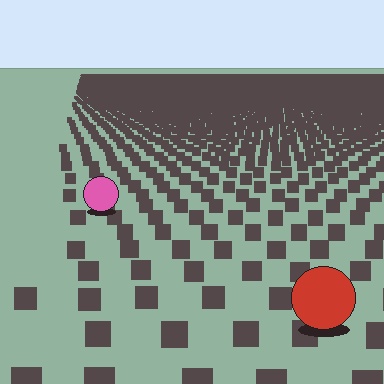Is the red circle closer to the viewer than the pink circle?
Yes. The red circle is closer — you can tell from the texture gradient: the ground texture is coarser near it.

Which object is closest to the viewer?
The red circle is closest. The texture marks near it are larger and more spread out.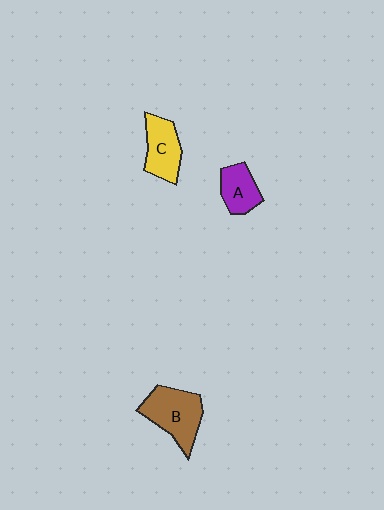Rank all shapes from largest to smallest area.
From largest to smallest: B (brown), C (yellow), A (purple).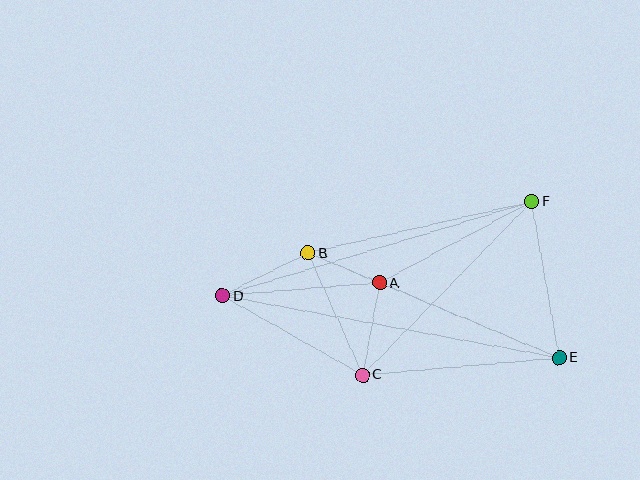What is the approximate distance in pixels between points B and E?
The distance between B and E is approximately 271 pixels.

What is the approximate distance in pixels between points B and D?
The distance between B and D is approximately 96 pixels.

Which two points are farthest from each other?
Points D and E are farthest from each other.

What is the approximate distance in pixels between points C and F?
The distance between C and F is approximately 242 pixels.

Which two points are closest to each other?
Points A and B are closest to each other.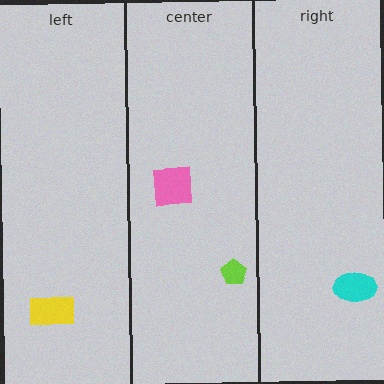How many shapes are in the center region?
2.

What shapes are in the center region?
The pink square, the lime pentagon.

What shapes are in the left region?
The yellow rectangle.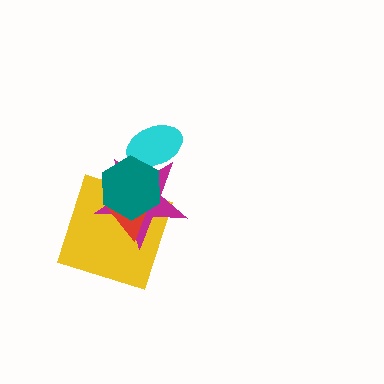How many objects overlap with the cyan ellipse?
2 objects overlap with the cyan ellipse.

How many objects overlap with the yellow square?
3 objects overlap with the yellow square.